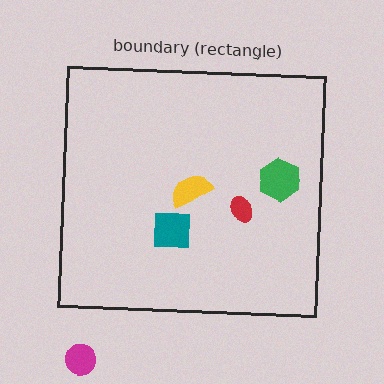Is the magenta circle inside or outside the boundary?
Outside.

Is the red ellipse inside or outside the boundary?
Inside.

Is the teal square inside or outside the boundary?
Inside.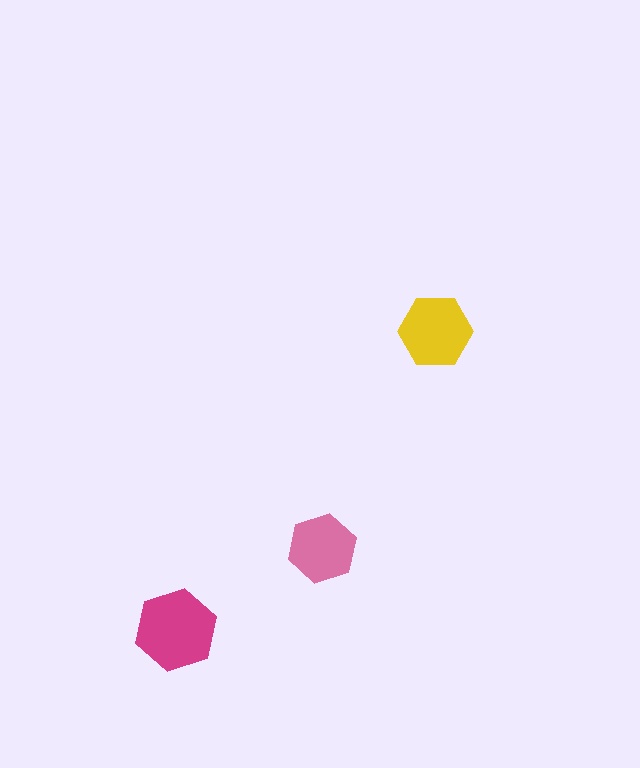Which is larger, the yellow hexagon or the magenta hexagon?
The magenta one.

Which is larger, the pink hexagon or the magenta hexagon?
The magenta one.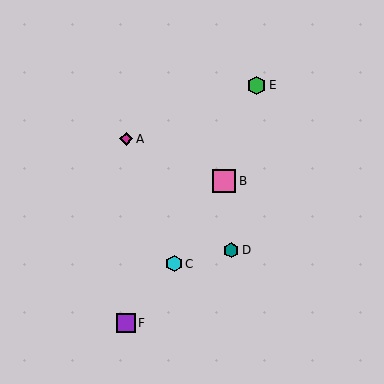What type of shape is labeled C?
Shape C is a cyan hexagon.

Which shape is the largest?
The pink square (labeled B) is the largest.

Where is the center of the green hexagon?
The center of the green hexagon is at (257, 85).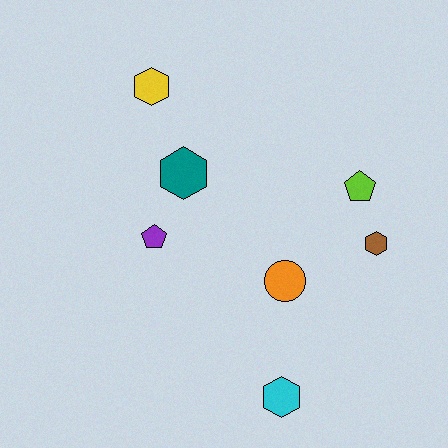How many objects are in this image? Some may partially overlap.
There are 7 objects.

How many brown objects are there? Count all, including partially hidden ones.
There is 1 brown object.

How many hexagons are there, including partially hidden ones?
There are 4 hexagons.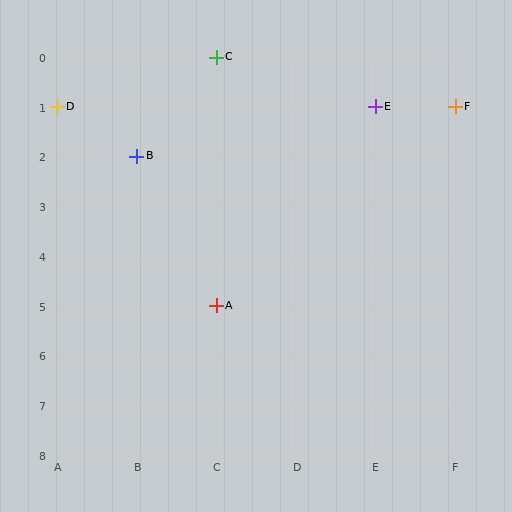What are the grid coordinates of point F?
Point F is at grid coordinates (F, 1).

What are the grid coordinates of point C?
Point C is at grid coordinates (C, 0).